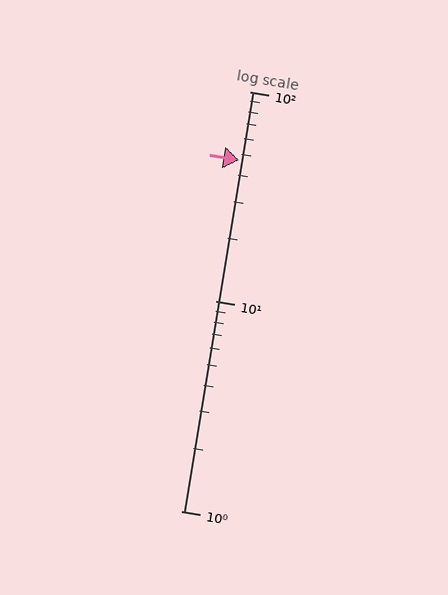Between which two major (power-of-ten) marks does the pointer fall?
The pointer is between 10 and 100.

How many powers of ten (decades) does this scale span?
The scale spans 2 decades, from 1 to 100.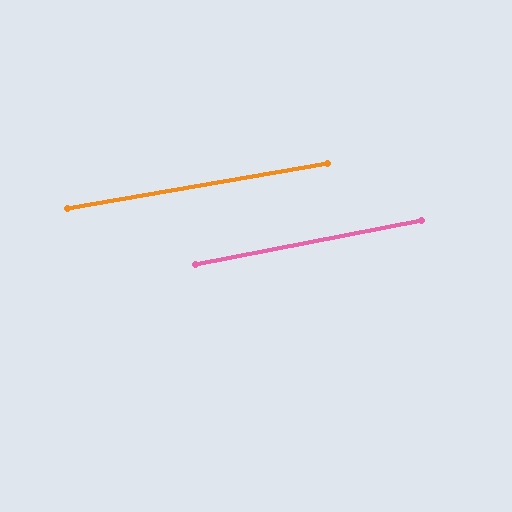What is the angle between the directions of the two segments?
Approximately 1 degree.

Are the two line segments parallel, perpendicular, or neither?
Parallel — their directions differ by only 1.4°.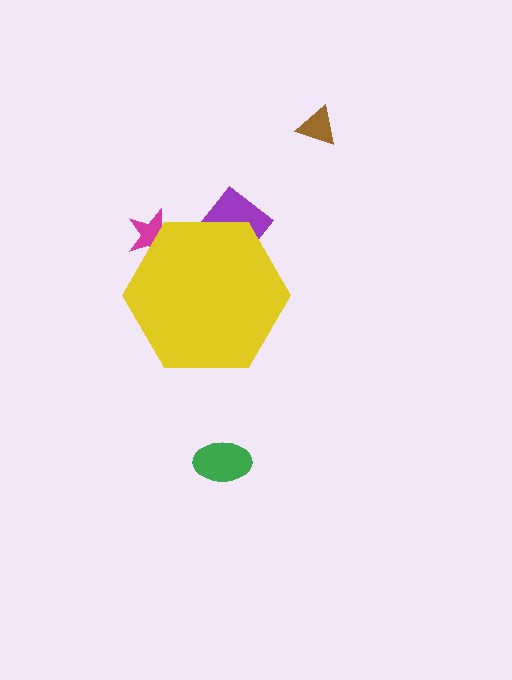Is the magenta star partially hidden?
Yes, the magenta star is partially hidden behind the yellow hexagon.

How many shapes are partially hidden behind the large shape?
2 shapes are partially hidden.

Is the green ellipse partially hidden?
No, the green ellipse is fully visible.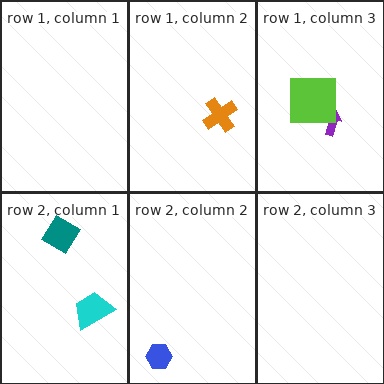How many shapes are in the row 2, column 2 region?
1.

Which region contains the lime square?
The row 1, column 3 region.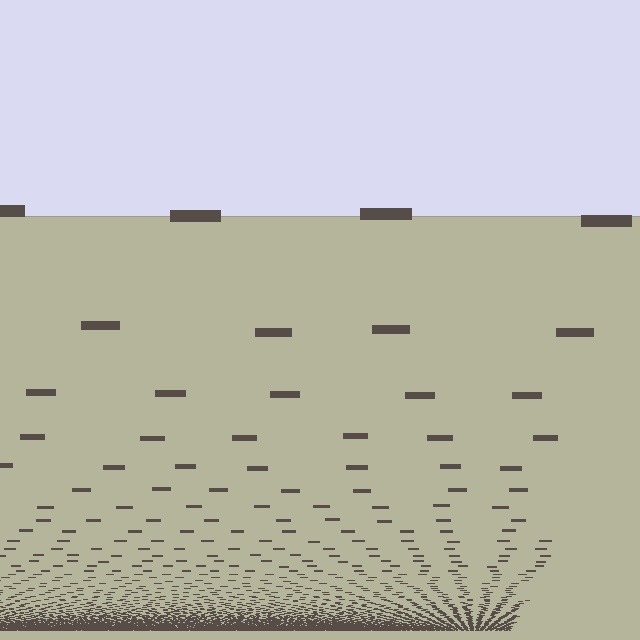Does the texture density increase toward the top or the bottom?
Density increases toward the bottom.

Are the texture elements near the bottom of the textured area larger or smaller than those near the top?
Smaller. The gradient is inverted — elements near the bottom are smaller and denser.